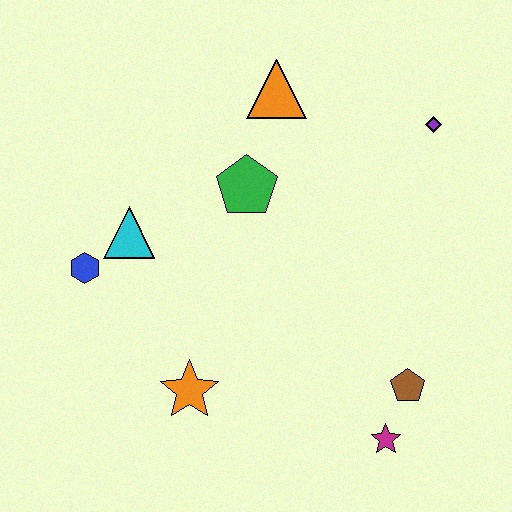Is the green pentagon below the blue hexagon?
No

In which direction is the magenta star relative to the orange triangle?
The magenta star is below the orange triangle.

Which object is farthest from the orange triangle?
The magenta star is farthest from the orange triangle.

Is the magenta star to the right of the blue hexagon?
Yes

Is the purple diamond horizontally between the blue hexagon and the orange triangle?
No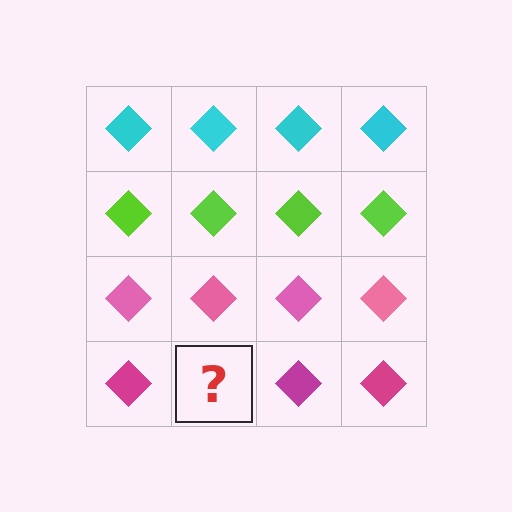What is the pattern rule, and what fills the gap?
The rule is that each row has a consistent color. The gap should be filled with a magenta diamond.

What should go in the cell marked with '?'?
The missing cell should contain a magenta diamond.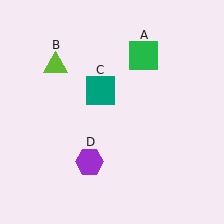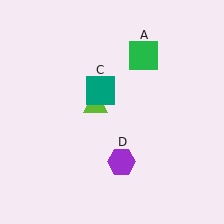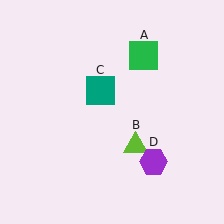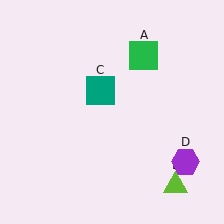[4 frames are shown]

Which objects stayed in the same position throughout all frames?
Green square (object A) and teal square (object C) remained stationary.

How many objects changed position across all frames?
2 objects changed position: lime triangle (object B), purple hexagon (object D).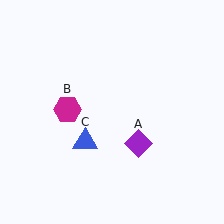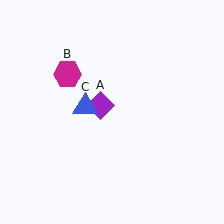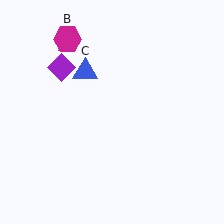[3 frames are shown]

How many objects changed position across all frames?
3 objects changed position: purple diamond (object A), magenta hexagon (object B), blue triangle (object C).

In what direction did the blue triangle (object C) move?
The blue triangle (object C) moved up.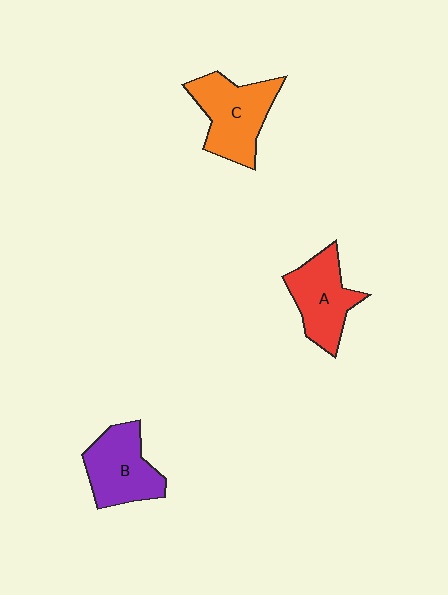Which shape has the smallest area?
Shape A (red).